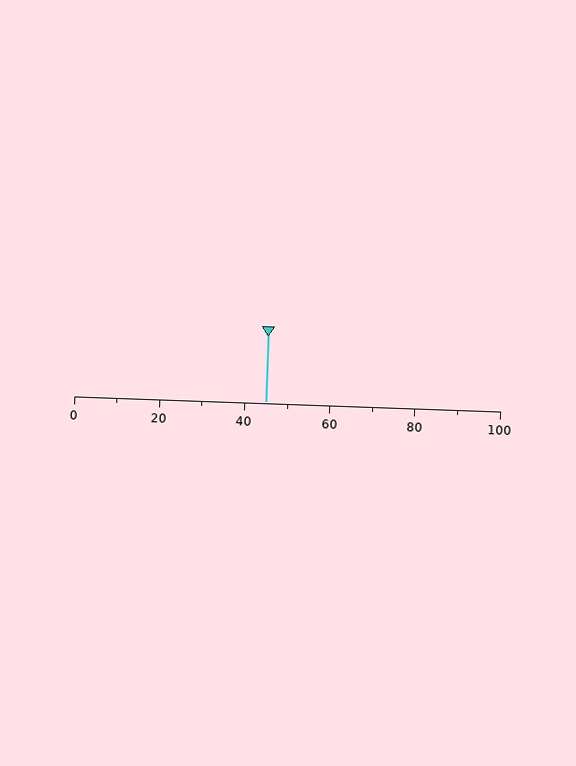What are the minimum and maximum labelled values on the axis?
The axis runs from 0 to 100.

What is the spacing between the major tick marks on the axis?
The major ticks are spaced 20 apart.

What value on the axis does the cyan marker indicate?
The marker indicates approximately 45.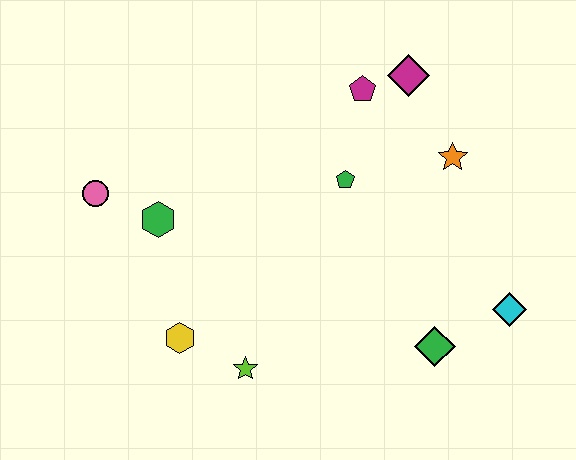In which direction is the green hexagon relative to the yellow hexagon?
The green hexagon is above the yellow hexagon.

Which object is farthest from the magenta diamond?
The yellow hexagon is farthest from the magenta diamond.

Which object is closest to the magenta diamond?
The magenta pentagon is closest to the magenta diamond.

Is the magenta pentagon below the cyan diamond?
No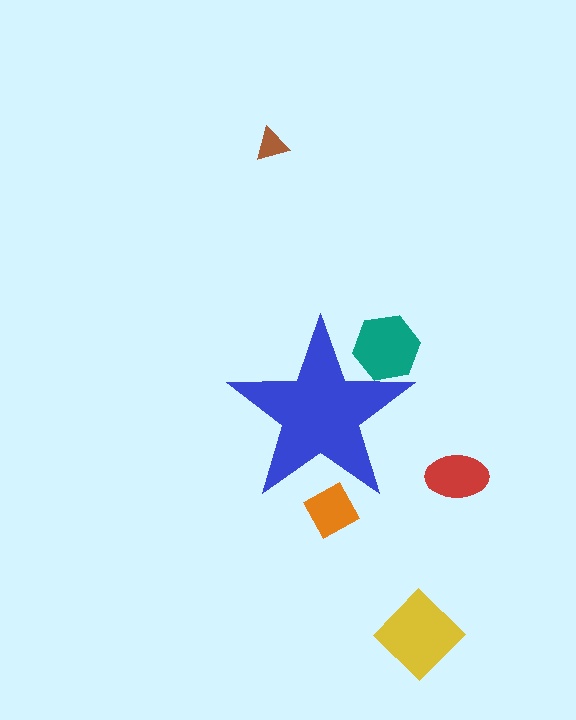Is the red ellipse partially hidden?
No, the red ellipse is fully visible.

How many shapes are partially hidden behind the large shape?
2 shapes are partially hidden.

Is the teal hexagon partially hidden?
Yes, the teal hexagon is partially hidden behind the blue star.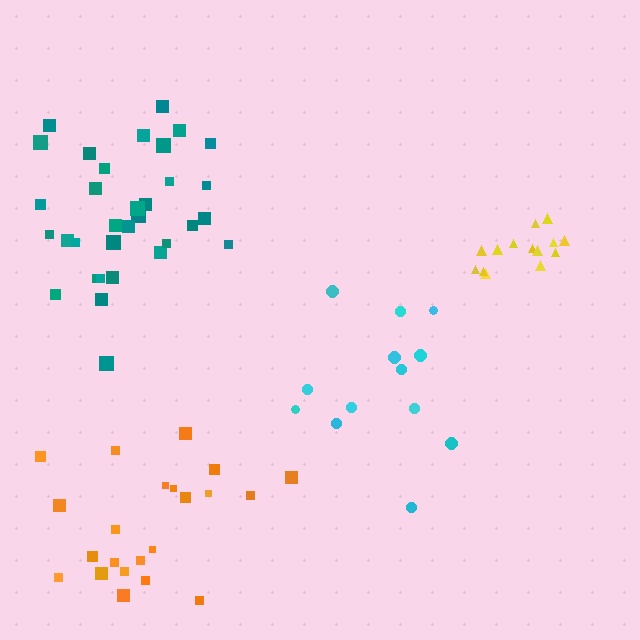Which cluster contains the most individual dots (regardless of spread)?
Teal (33).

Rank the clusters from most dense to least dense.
yellow, teal, orange, cyan.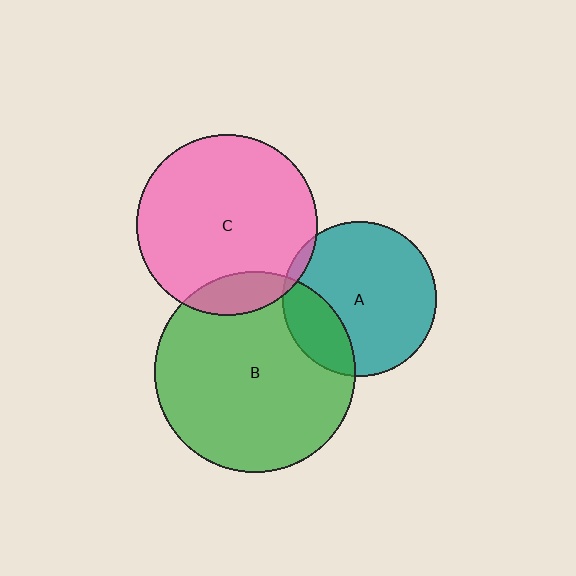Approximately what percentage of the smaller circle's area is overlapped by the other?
Approximately 15%.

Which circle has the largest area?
Circle B (green).